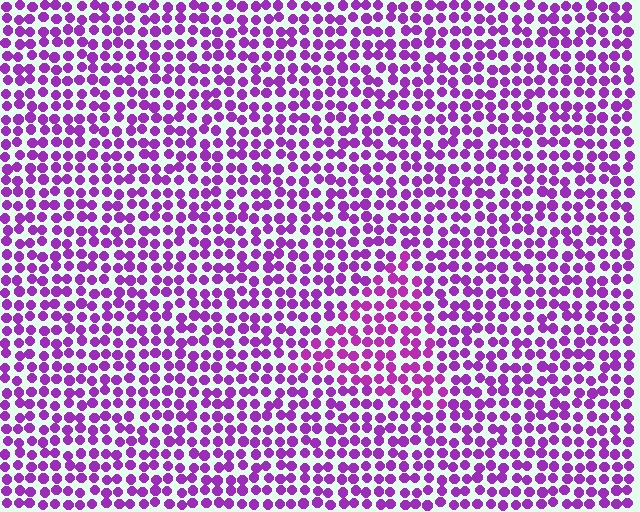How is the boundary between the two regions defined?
The boundary is defined purely by a slight shift in hue (about 16 degrees). Spacing, size, and orientation are identical on both sides.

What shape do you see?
I see a triangle.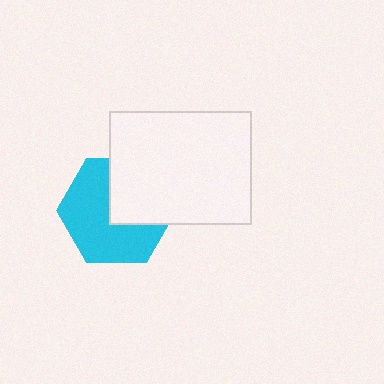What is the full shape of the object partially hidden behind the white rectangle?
The partially hidden object is a cyan hexagon.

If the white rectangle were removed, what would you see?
You would see the complete cyan hexagon.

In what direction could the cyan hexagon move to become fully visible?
The cyan hexagon could move toward the lower-left. That would shift it out from behind the white rectangle entirely.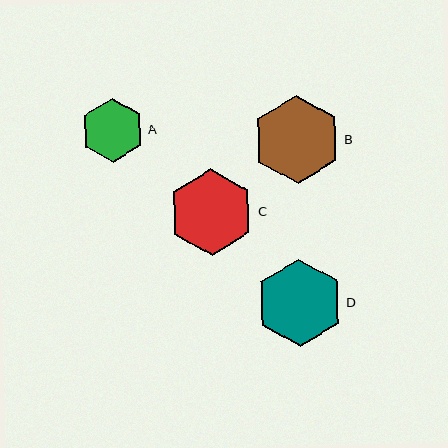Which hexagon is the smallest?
Hexagon A is the smallest with a size of approximately 64 pixels.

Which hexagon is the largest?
Hexagon B is the largest with a size of approximately 88 pixels.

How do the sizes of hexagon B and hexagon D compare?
Hexagon B and hexagon D are approximately the same size.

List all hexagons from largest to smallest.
From largest to smallest: B, D, C, A.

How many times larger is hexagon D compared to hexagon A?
Hexagon D is approximately 1.4 times the size of hexagon A.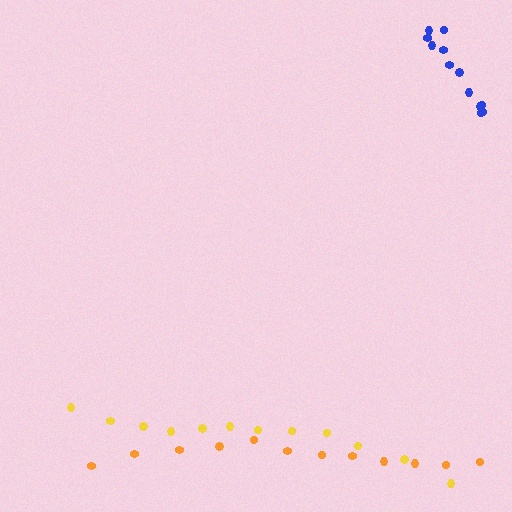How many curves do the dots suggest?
There are 3 distinct paths.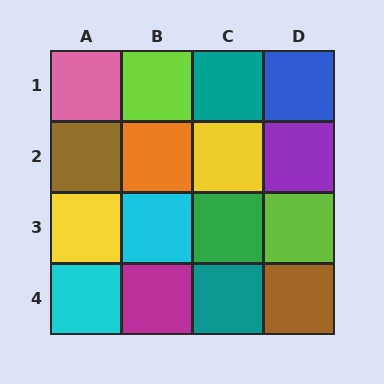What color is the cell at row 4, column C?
Teal.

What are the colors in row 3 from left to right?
Yellow, cyan, green, lime.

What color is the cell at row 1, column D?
Blue.